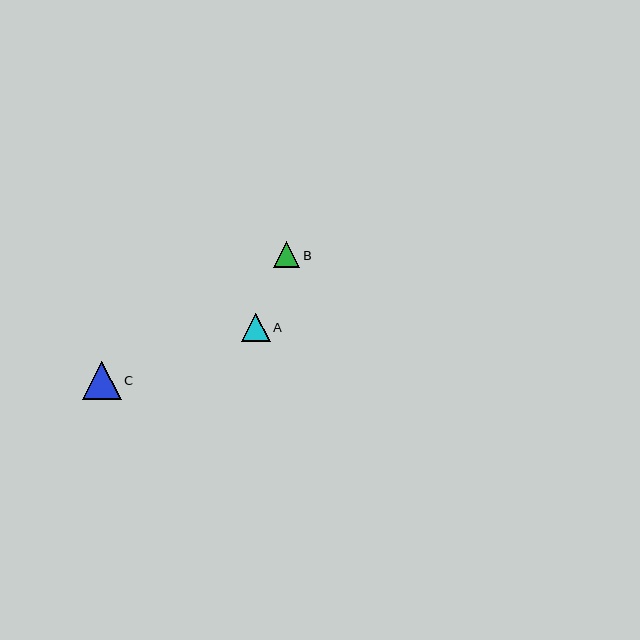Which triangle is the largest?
Triangle C is the largest with a size of approximately 39 pixels.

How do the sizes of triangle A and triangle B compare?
Triangle A and triangle B are approximately the same size.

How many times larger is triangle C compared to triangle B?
Triangle C is approximately 1.5 times the size of triangle B.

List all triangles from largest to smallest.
From largest to smallest: C, A, B.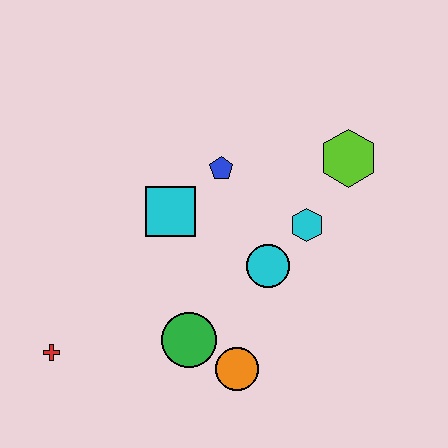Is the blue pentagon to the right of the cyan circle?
No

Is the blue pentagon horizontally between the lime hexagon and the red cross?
Yes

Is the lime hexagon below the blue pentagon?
No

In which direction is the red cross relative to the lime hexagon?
The red cross is to the left of the lime hexagon.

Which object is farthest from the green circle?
The lime hexagon is farthest from the green circle.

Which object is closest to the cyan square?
The blue pentagon is closest to the cyan square.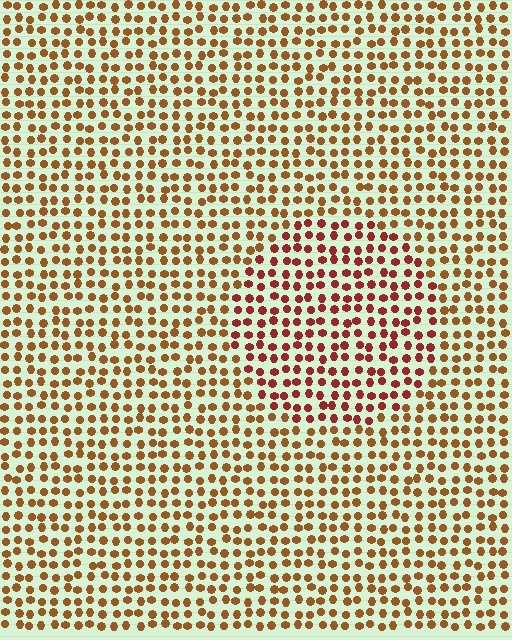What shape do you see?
I see a circle.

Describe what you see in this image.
The image is filled with small brown elements in a uniform arrangement. A circle-shaped region is visible where the elements are tinted to a slightly different hue, forming a subtle color boundary.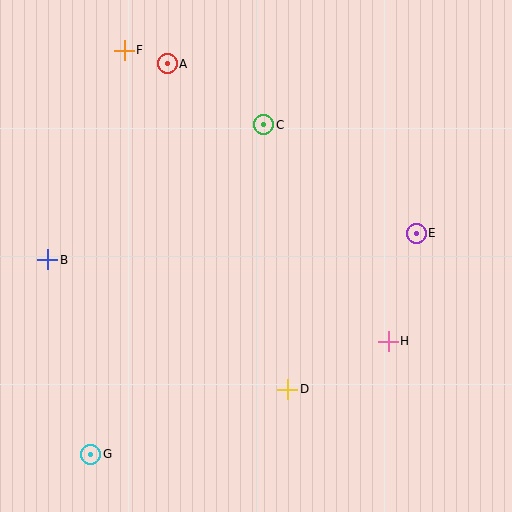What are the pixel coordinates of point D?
Point D is at (288, 389).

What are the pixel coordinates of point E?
Point E is at (416, 233).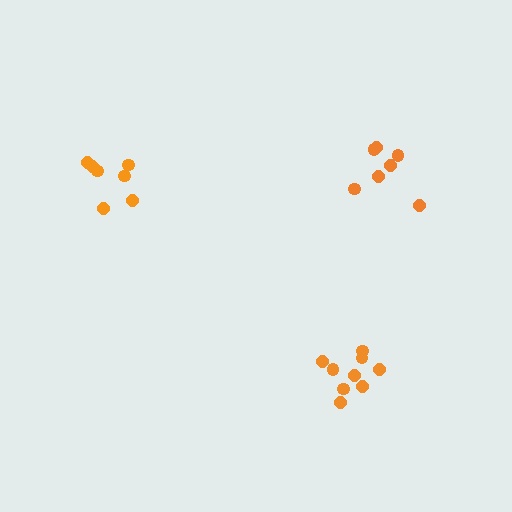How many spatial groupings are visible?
There are 3 spatial groupings.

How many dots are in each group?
Group 1: 7 dots, Group 2: 9 dots, Group 3: 7 dots (23 total).